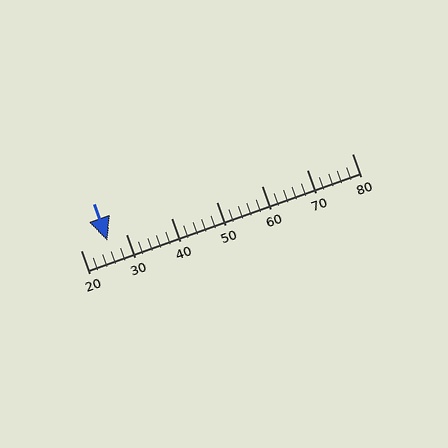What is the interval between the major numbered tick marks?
The major tick marks are spaced 10 units apart.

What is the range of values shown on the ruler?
The ruler shows values from 20 to 80.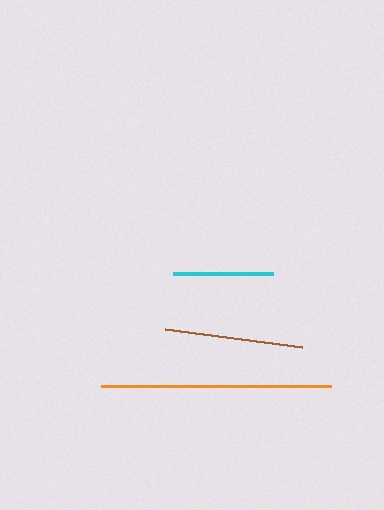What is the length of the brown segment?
The brown segment is approximately 138 pixels long.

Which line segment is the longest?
The orange line is the longest at approximately 230 pixels.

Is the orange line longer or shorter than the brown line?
The orange line is longer than the brown line.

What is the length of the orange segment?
The orange segment is approximately 230 pixels long.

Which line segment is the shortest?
The cyan line is the shortest at approximately 100 pixels.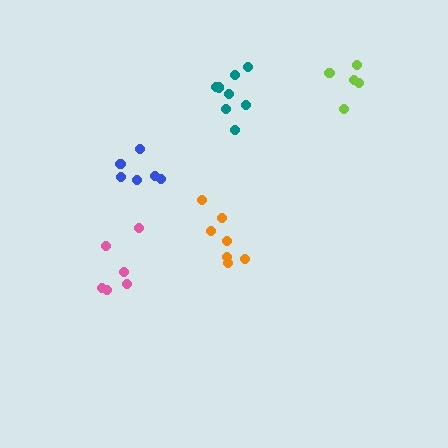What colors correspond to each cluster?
The clusters are colored: lime, pink, teal, orange, blue.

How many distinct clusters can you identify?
There are 5 distinct clusters.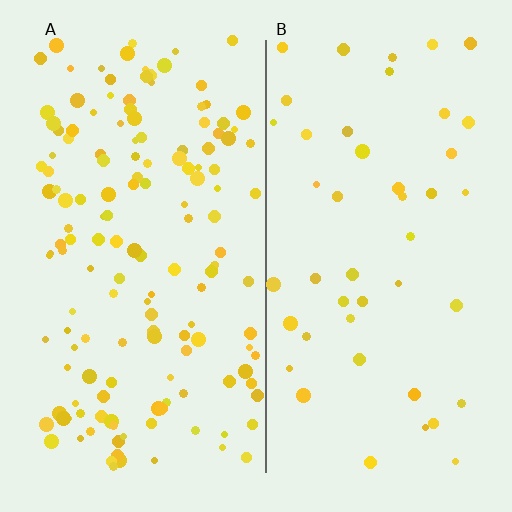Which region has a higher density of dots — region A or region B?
A (the left).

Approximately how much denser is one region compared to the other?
Approximately 3.3× — region A over region B.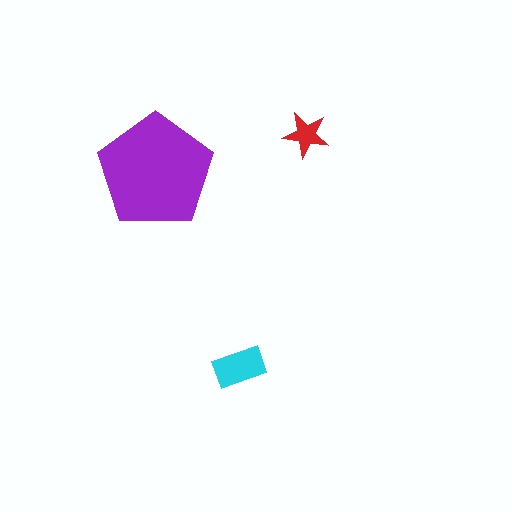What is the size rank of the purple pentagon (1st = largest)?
1st.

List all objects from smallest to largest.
The red star, the cyan rectangle, the purple pentagon.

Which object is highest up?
The red star is topmost.